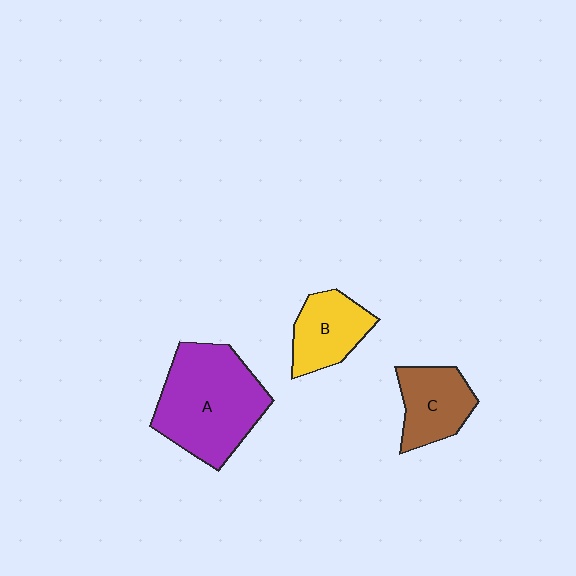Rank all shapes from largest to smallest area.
From largest to smallest: A (purple), C (brown), B (yellow).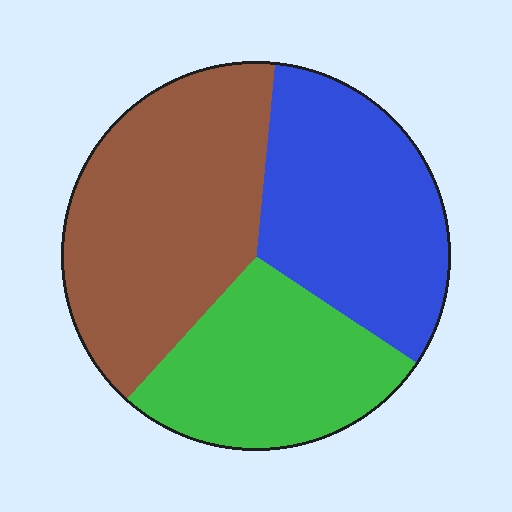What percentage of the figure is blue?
Blue takes up about one third (1/3) of the figure.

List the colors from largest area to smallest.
From largest to smallest: brown, blue, green.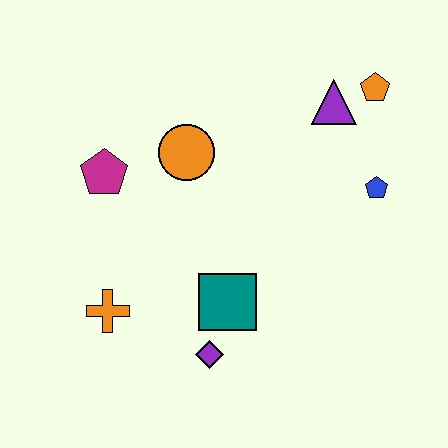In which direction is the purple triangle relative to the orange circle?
The purple triangle is to the right of the orange circle.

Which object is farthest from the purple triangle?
The orange cross is farthest from the purple triangle.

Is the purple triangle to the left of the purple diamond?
No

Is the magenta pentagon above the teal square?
Yes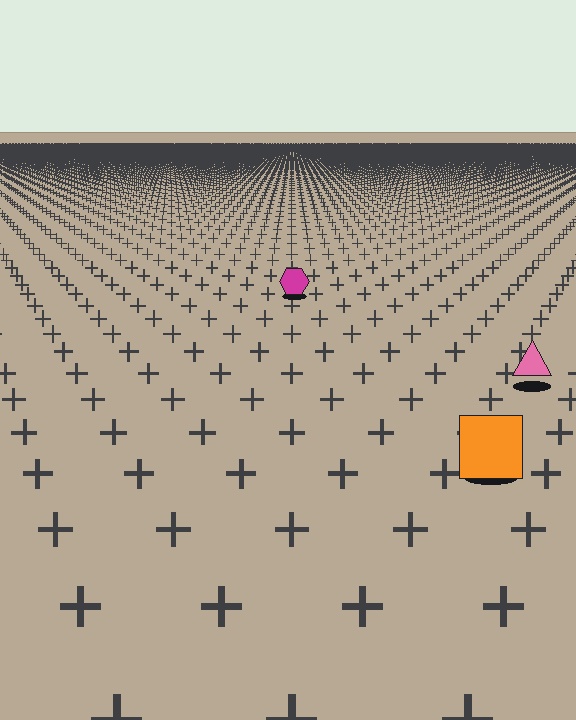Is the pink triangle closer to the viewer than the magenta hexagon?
Yes. The pink triangle is closer — you can tell from the texture gradient: the ground texture is coarser near it.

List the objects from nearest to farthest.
From nearest to farthest: the orange square, the pink triangle, the magenta hexagon.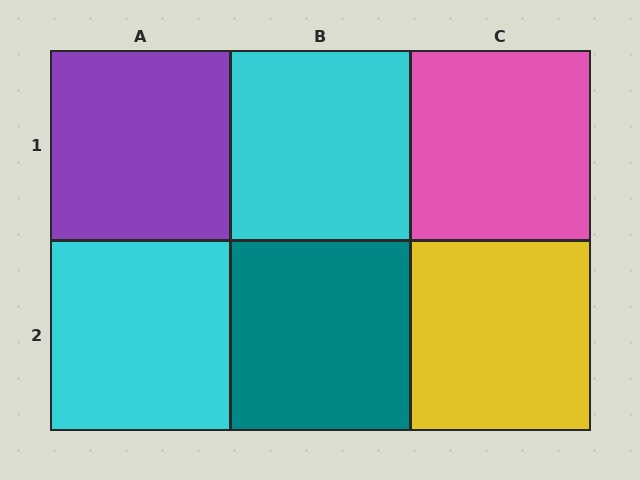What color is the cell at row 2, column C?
Yellow.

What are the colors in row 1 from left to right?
Purple, cyan, pink.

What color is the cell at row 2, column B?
Teal.